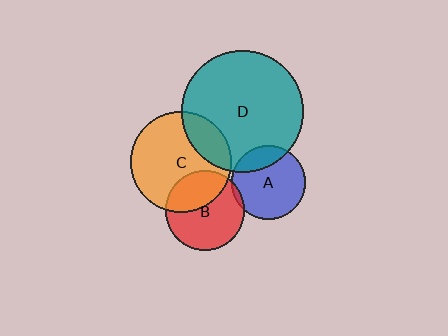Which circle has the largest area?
Circle D (teal).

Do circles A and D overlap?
Yes.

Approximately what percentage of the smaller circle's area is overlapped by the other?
Approximately 20%.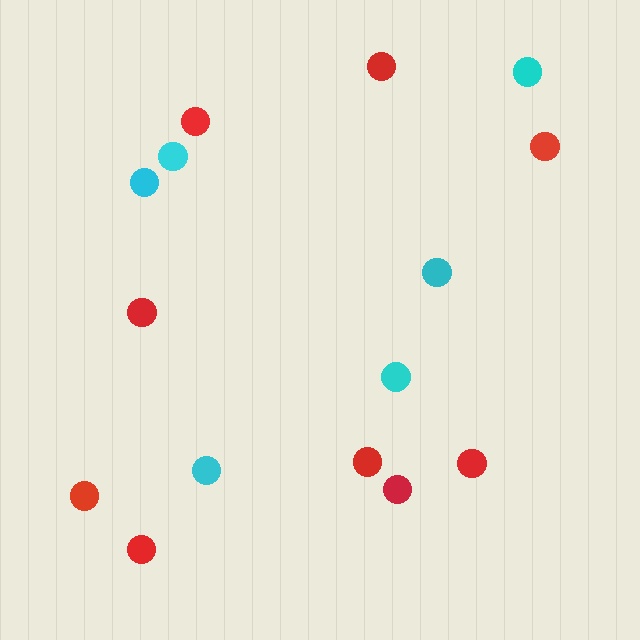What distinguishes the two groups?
There are 2 groups: one group of red circles (9) and one group of cyan circles (6).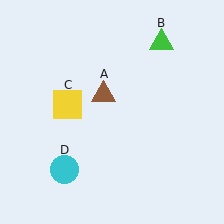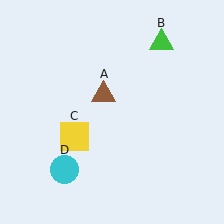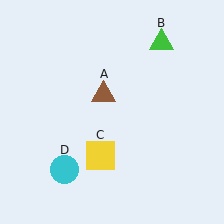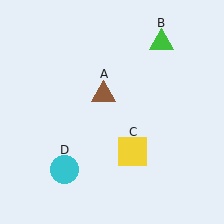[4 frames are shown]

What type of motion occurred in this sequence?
The yellow square (object C) rotated counterclockwise around the center of the scene.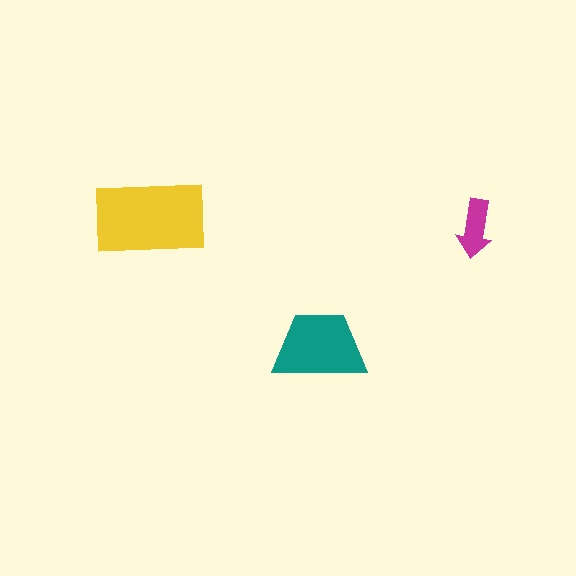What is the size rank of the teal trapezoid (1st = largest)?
2nd.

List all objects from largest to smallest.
The yellow rectangle, the teal trapezoid, the magenta arrow.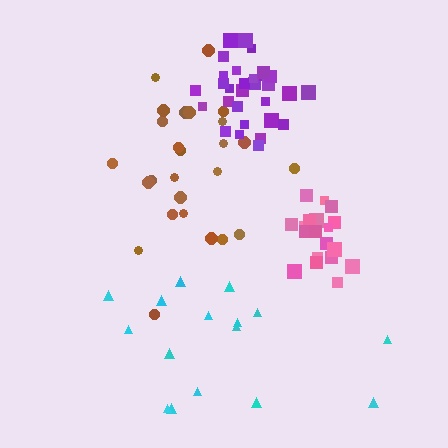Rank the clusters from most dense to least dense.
purple, pink, brown, cyan.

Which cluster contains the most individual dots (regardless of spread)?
Purple (30).